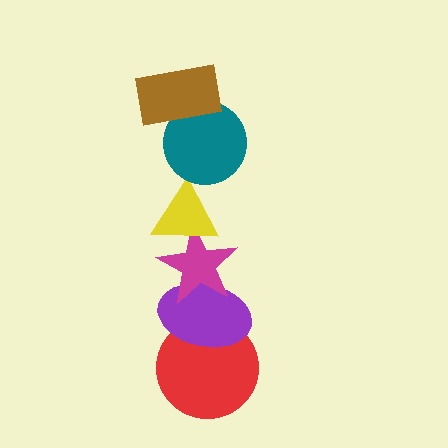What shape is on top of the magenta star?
The yellow triangle is on top of the magenta star.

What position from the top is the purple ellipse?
The purple ellipse is 5th from the top.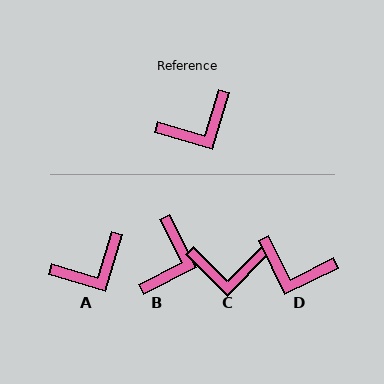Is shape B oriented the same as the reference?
No, it is off by about 44 degrees.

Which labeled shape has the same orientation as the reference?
A.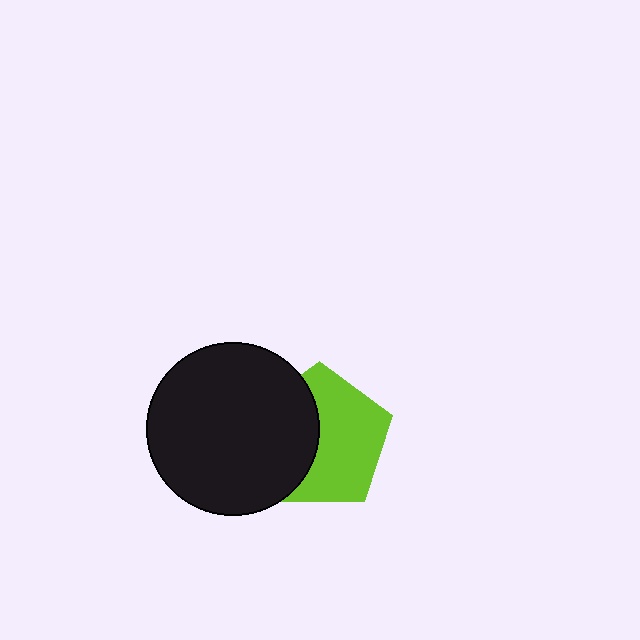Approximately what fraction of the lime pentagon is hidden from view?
Roughly 42% of the lime pentagon is hidden behind the black circle.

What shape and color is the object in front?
The object in front is a black circle.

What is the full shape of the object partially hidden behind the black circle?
The partially hidden object is a lime pentagon.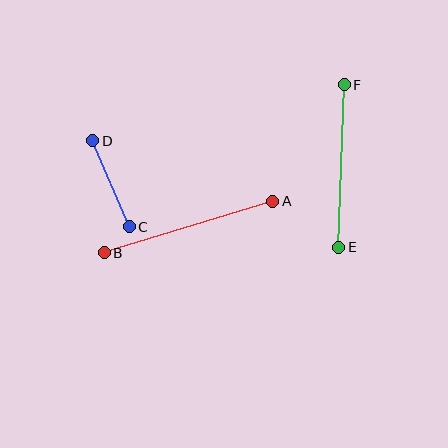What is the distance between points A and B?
The distance is approximately 176 pixels.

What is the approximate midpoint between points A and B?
The midpoint is at approximately (189, 227) pixels.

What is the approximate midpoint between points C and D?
The midpoint is at approximately (111, 184) pixels.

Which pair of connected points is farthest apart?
Points A and B are farthest apart.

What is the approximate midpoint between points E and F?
The midpoint is at approximately (342, 166) pixels.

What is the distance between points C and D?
The distance is approximately 93 pixels.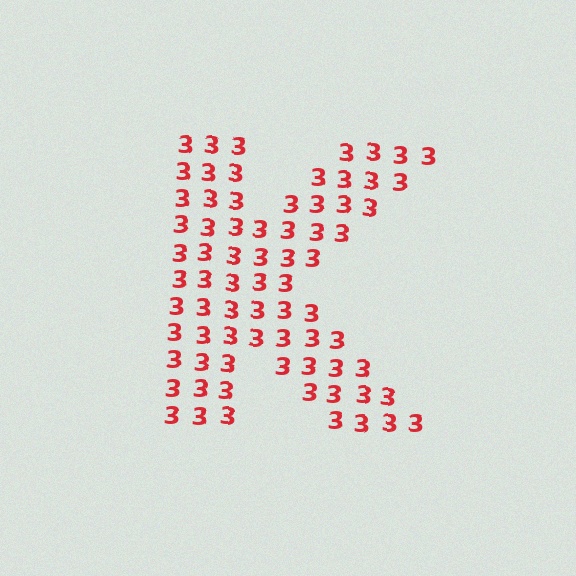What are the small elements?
The small elements are digit 3's.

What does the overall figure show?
The overall figure shows the letter K.